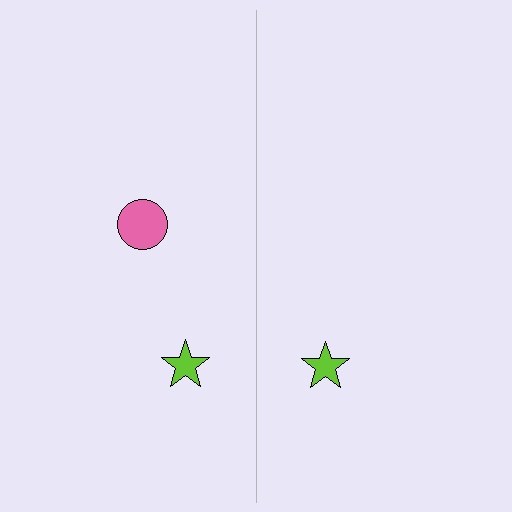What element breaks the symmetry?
A pink circle is missing from the right side.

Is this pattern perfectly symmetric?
No, the pattern is not perfectly symmetric. A pink circle is missing from the right side.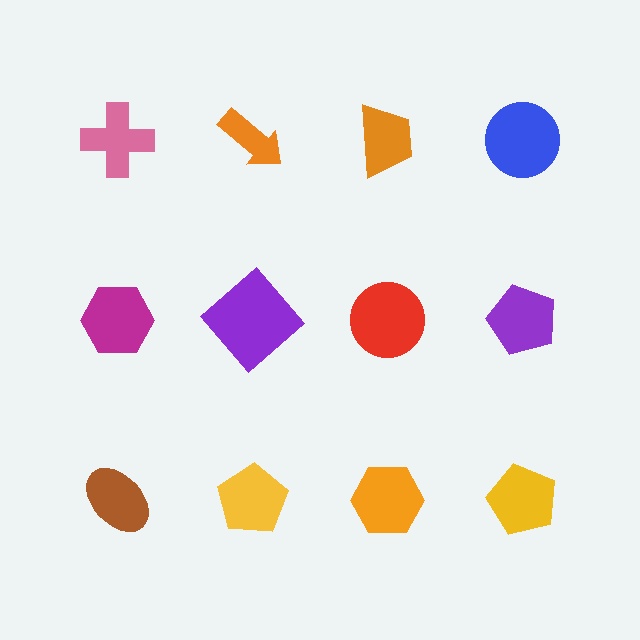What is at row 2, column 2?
A purple diamond.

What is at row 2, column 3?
A red circle.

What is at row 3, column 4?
A yellow pentagon.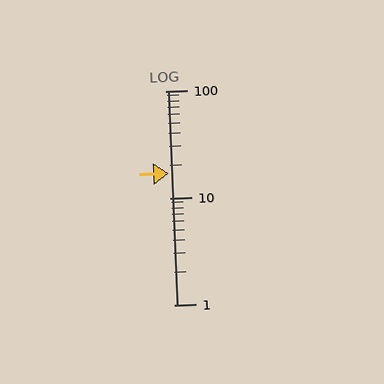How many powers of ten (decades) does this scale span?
The scale spans 2 decades, from 1 to 100.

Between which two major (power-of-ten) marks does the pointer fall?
The pointer is between 10 and 100.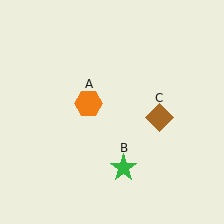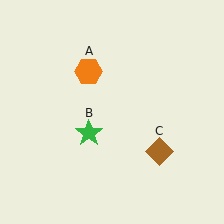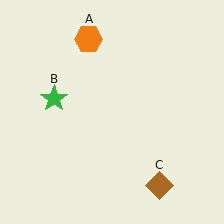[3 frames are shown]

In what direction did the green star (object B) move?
The green star (object B) moved up and to the left.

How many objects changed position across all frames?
3 objects changed position: orange hexagon (object A), green star (object B), brown diamond (object C).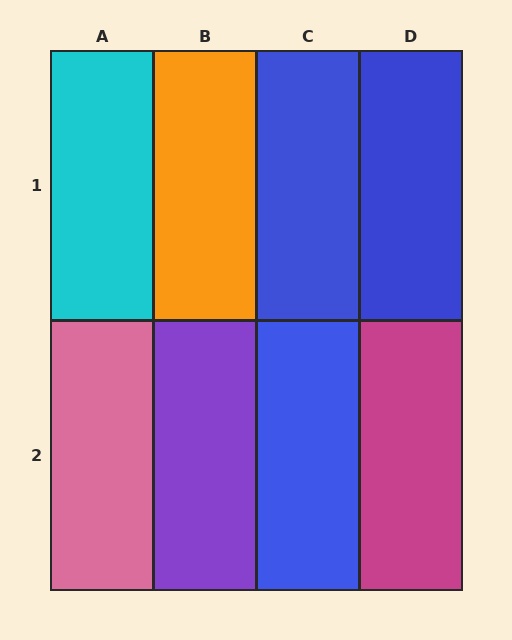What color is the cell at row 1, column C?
Blue.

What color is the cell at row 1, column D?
Blue.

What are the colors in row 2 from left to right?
Pink, purple, blue, magenta.